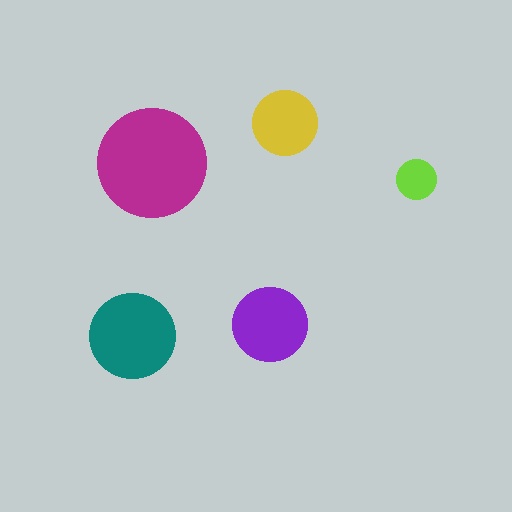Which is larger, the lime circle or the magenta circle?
The magenta one.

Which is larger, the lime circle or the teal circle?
The teal one.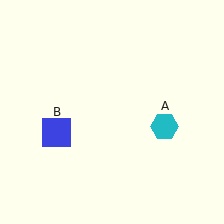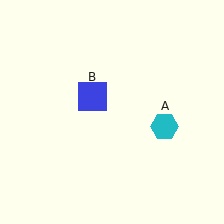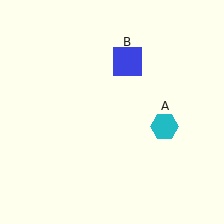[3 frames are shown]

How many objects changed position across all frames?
1 object changed position: blue square (object B).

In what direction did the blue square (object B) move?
The blue square (object B) moved up and to the right.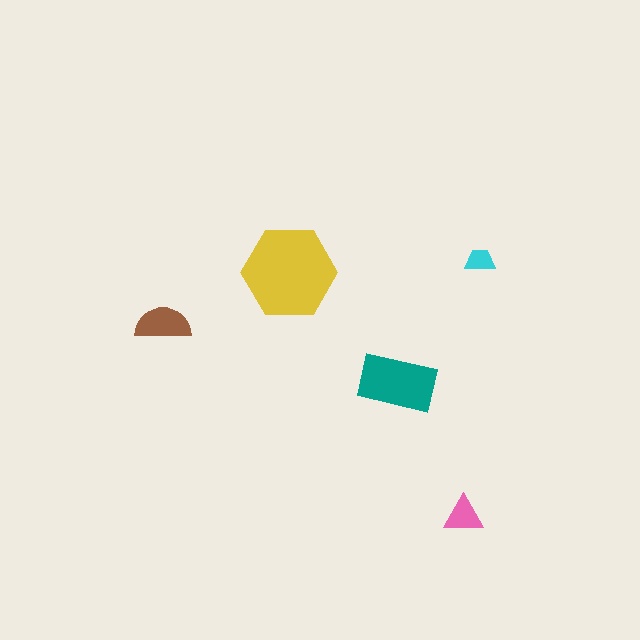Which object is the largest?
The yellow hexagon.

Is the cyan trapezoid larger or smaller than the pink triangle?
Smaller.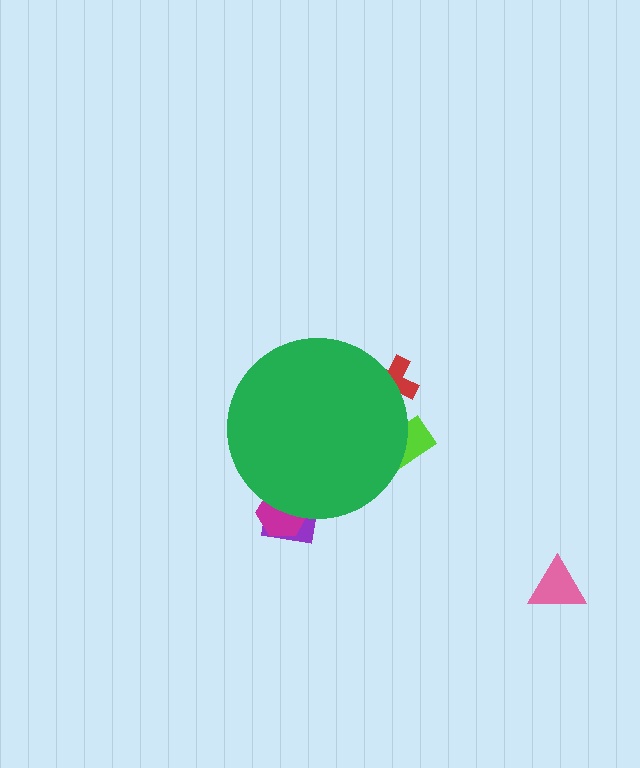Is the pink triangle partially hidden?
No, the pink triangle is fully visible.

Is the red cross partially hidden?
Yes, the red cross is partially hidden behind the green circle.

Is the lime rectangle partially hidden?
Yes, the lime rectangle is partially hidden behind the green circle.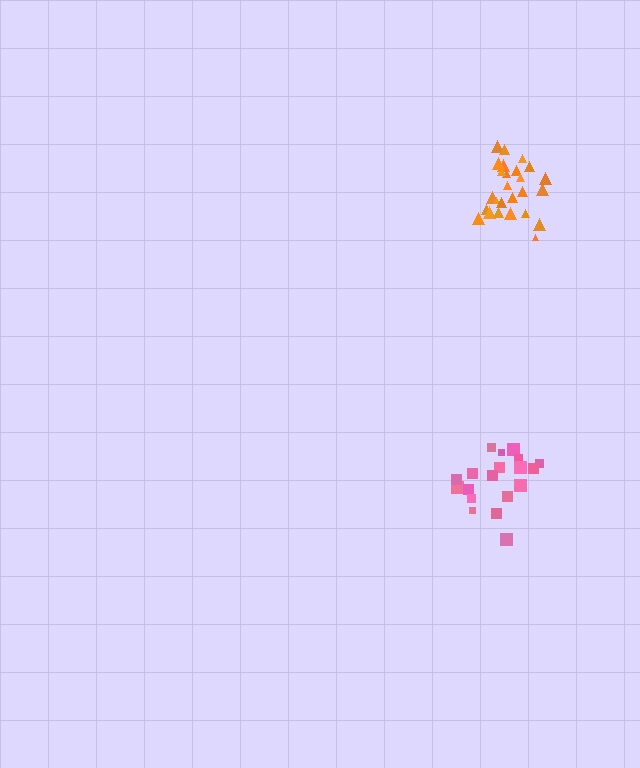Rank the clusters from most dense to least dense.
orange, pink.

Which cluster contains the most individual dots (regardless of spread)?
Orange (26).